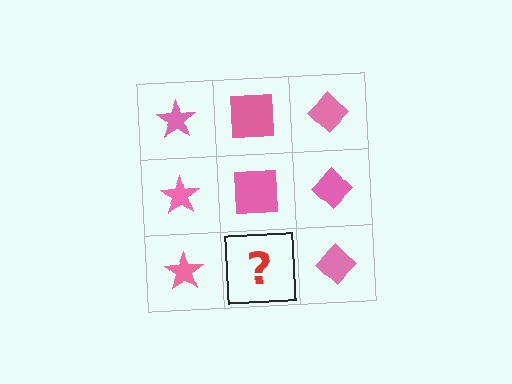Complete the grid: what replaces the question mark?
The question mark should be replaced with a pink square.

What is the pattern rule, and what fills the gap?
The rule is that each column has a consistent shape. The gap should be filled with a pink square.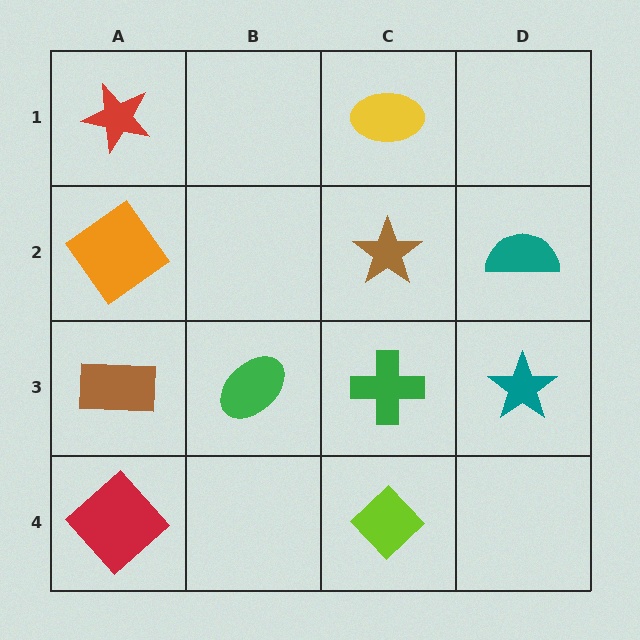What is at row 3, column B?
A green ellipse.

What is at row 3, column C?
A green cross.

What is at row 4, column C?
A lime diamond.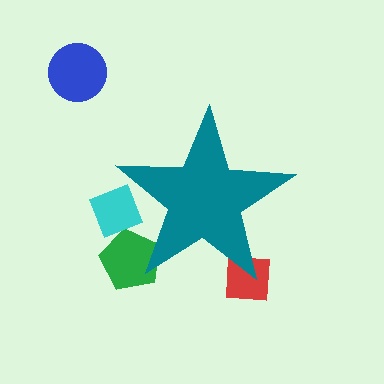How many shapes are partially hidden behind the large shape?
3 shapes are partially hidden.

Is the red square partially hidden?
Yes, the red square is partially hidden behind the teal star.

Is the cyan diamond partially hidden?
Yes, the cyan diamond is partially hidden behind the teal star.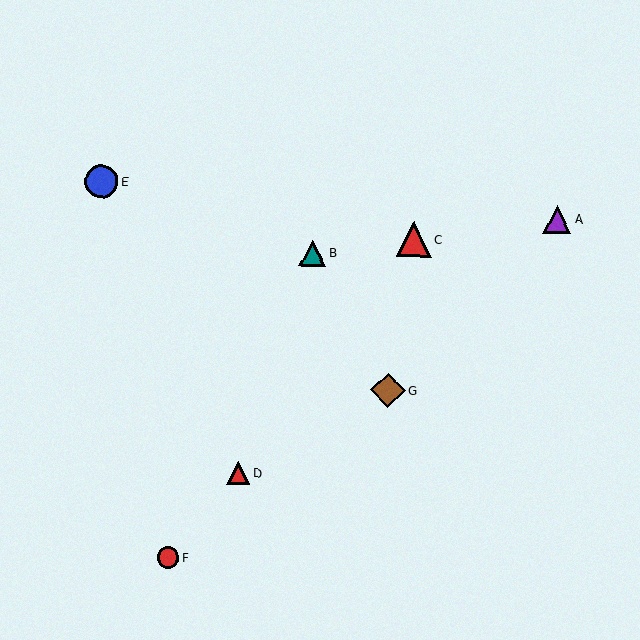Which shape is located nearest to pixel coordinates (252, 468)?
The red triangle (labeled D) at (238, 473) is nearest to that location.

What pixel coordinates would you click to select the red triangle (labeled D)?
Click at (238, 473) to select the red triangle D.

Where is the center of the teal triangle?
The center of the teal triangle is at (313, 253).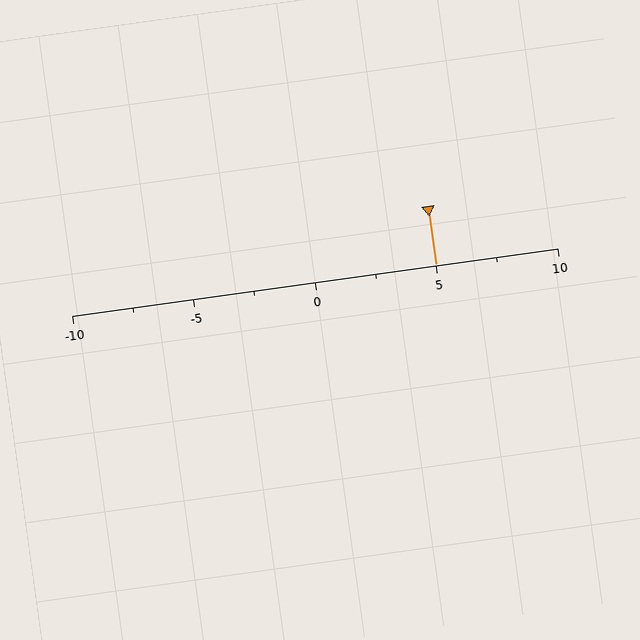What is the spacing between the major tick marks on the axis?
The major ticks are spaced 5 apart.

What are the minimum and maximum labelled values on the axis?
The axis runs from -10 to 10.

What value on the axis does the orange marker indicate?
The marker indicates approximately 5.